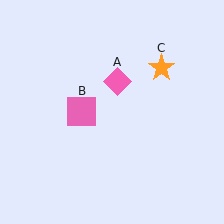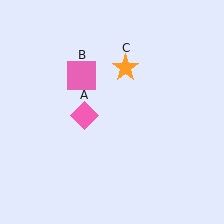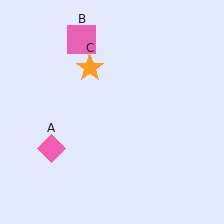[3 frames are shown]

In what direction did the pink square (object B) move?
The pink square (object B) moved up.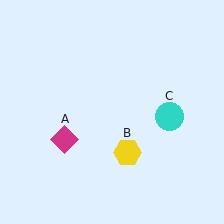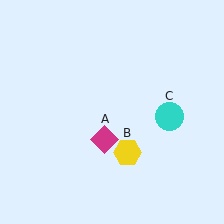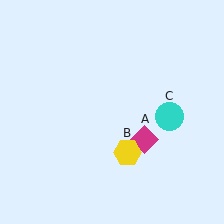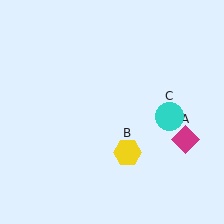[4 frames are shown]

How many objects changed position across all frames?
1 object changed position: magenta diamond (object A).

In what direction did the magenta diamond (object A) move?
The magenta diamond (object A) moved right.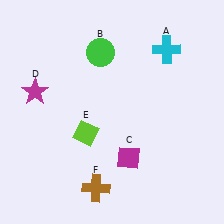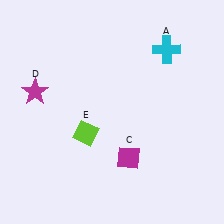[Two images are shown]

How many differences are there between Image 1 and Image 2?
There are 2 differences between the two images.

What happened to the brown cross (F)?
The brown cross (F) was removed in Image 2. It was in the bottom-left area of Image 1.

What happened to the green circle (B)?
The green circle (B) was removed in Image 2. It was in the top-left area of Image 1.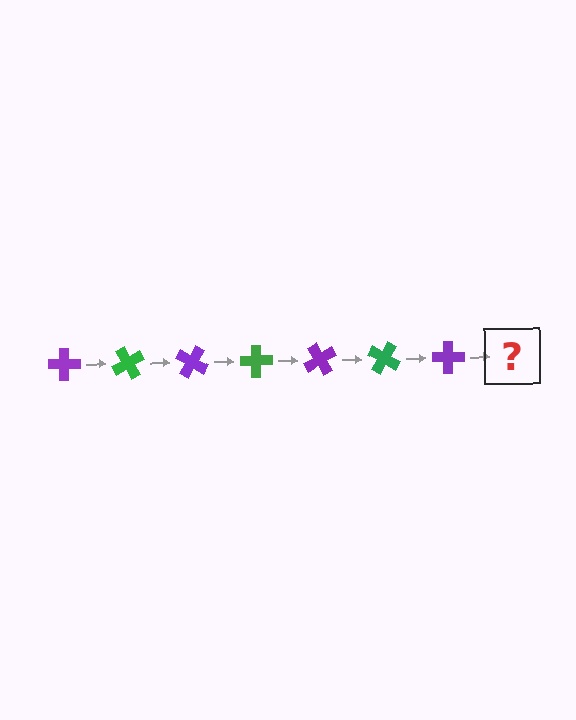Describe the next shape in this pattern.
It should be a green cross, rotated 420 degrees from the start.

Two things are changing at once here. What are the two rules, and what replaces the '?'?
The two rules are that it rotates 60 degrees each step and the color cycles through purple and green. The '?' should be a green cross, rotated 420 degrees from the start.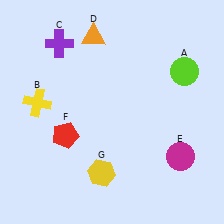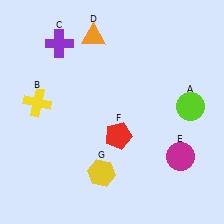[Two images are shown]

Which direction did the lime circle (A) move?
The lime circle (A) moved down.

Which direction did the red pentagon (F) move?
The red pentagon (F) moved right.